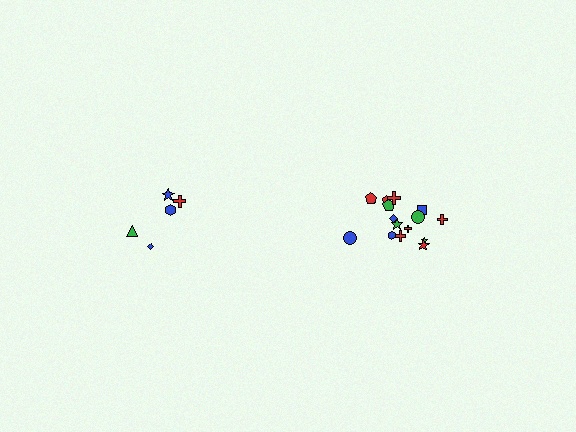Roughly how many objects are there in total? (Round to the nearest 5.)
Roughly 20 objects in total.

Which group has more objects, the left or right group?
The right group.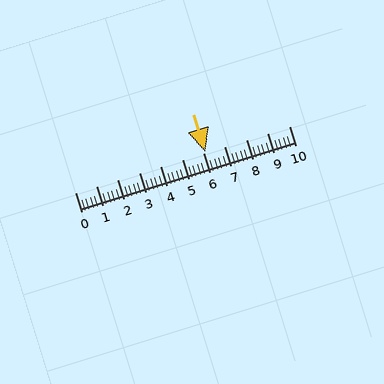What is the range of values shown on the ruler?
The ruler shows values from 0 to 10.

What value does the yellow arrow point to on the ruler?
The yellow arrow points to approximately 6.1.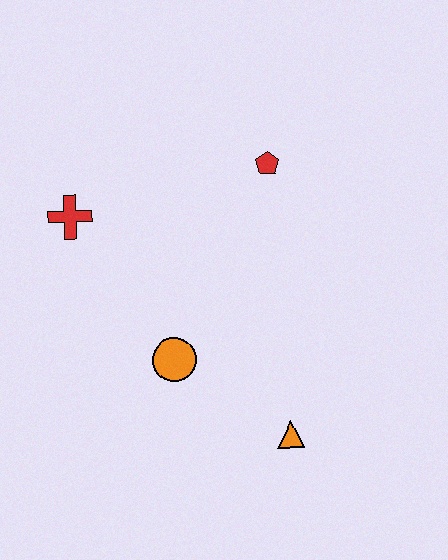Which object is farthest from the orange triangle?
The red cross is farthest from the orange triangle.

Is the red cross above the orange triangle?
Yes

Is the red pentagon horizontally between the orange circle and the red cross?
No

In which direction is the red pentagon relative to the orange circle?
The red pentagon is above the orange circle.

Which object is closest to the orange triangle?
The orange circle is closest to the orange triangle.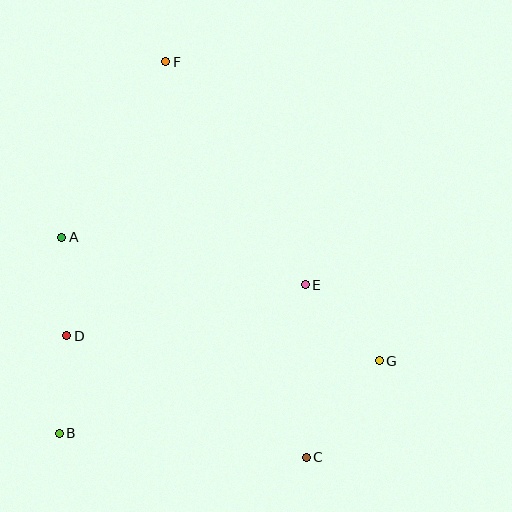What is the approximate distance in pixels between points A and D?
The distance between A and D is approximately 98 pixels.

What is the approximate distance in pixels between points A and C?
The distance between A and C is approximately 329 pixels.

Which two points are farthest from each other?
Points C and F are farthest from each other.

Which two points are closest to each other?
Points B and D are closest to each other.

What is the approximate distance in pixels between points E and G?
The distance between E and G is approximately 106 pixels.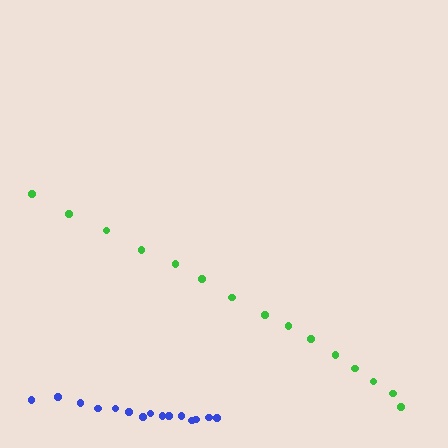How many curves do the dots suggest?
There are 2 distinct paths.